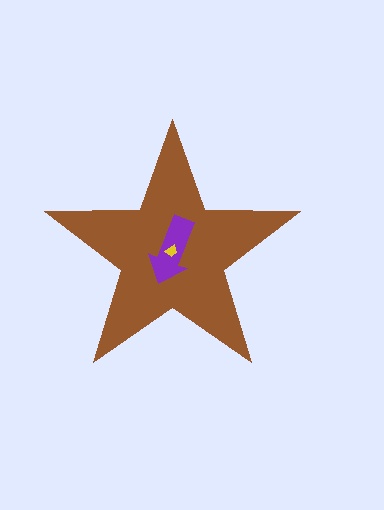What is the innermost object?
The yellow trapezoid.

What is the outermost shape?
The brown star.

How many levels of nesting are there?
3.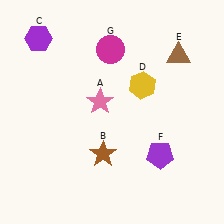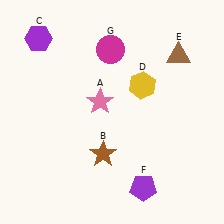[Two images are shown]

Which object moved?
The purple pentagon (F) moved down.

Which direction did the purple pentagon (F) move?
The purple pentagon (F) moved down.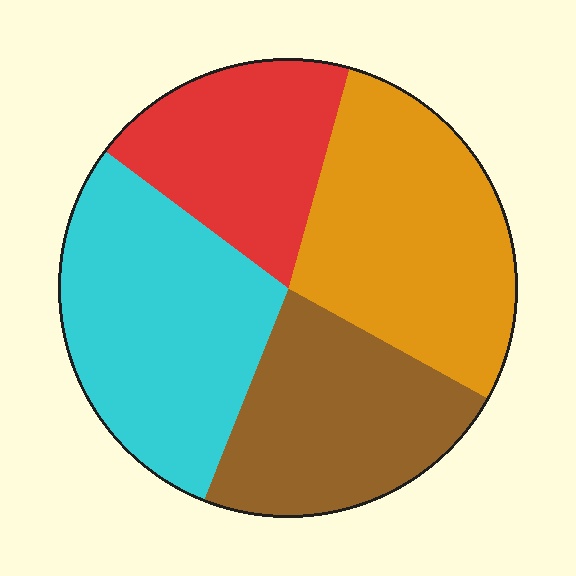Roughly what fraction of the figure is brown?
Brown takes up about one quarter (1/4) of the figure.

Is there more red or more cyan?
Cyan.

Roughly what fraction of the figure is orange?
Orange takes up about one quarter (1/4) of the figure.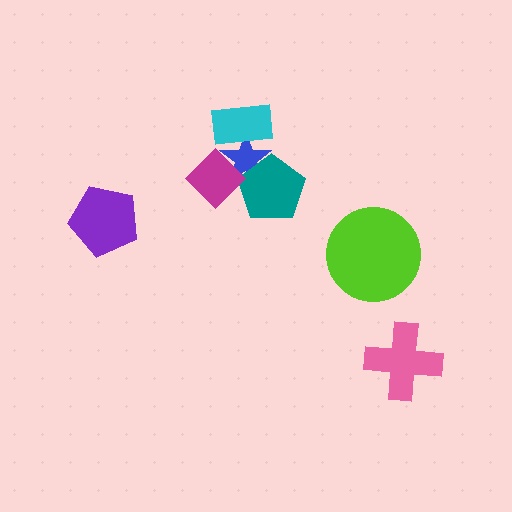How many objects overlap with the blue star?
3 objects overlap with the blue star.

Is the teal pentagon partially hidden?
Yes, it is partially covered by another shape.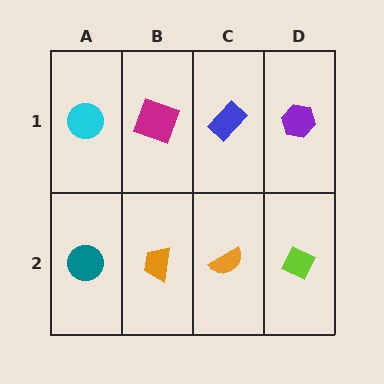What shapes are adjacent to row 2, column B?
A magenta square (row 1, column B), a teal circle (row 2, column A), an orange semicircle (row 2, column C).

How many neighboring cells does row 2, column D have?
2.